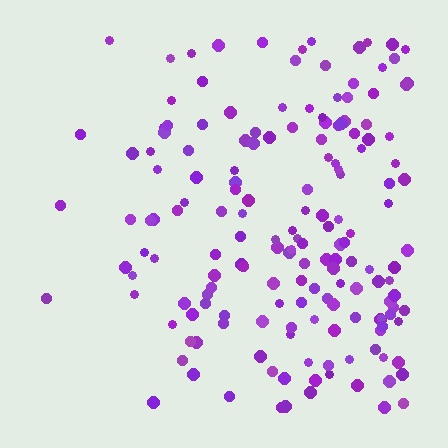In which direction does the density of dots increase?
From left to right, with the right side densest.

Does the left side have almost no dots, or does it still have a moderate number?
Still a moderate number, just noticeably fewer than the right.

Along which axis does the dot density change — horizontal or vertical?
Horizontal.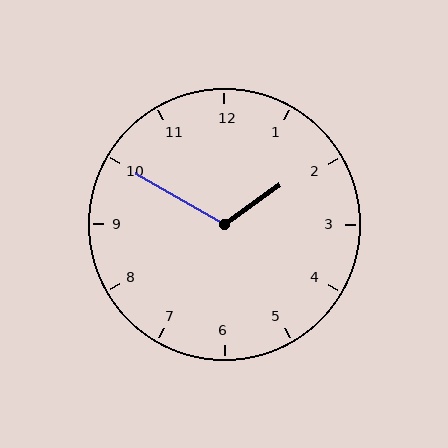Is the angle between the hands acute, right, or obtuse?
It is obtuse.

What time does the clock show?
1:50.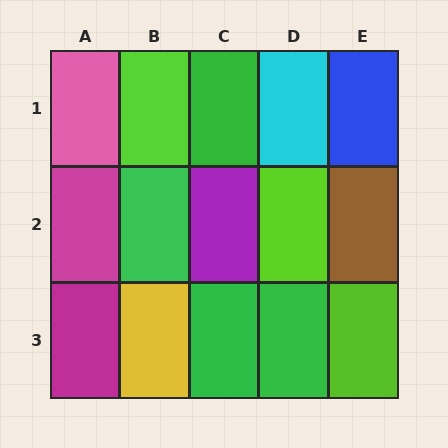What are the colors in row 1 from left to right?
Pink, lime, green, cyan, blue.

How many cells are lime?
3 cells are lime.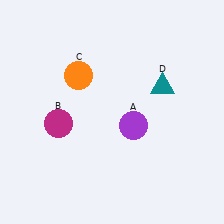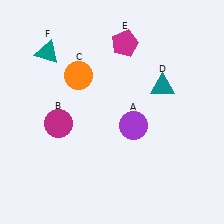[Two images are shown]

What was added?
A magenta pentagon (E), a teal triangle (F) were added in Image 2.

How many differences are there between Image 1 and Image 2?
There are 2 differences between the two images.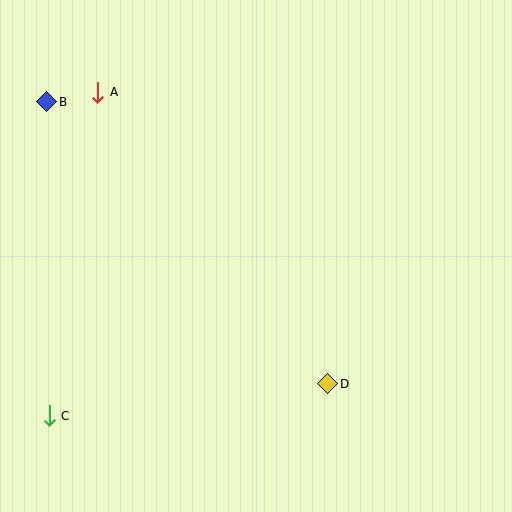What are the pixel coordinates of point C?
Point C is at (49, 416).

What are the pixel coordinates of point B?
Point B is at (47, 102).